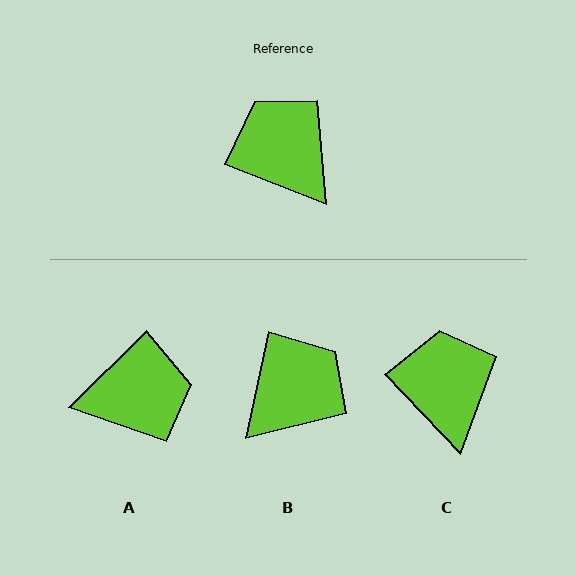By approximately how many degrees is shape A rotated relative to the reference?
Approximately 114 degrees clockwise.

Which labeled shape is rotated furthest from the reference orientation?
A, about 114 degrees away.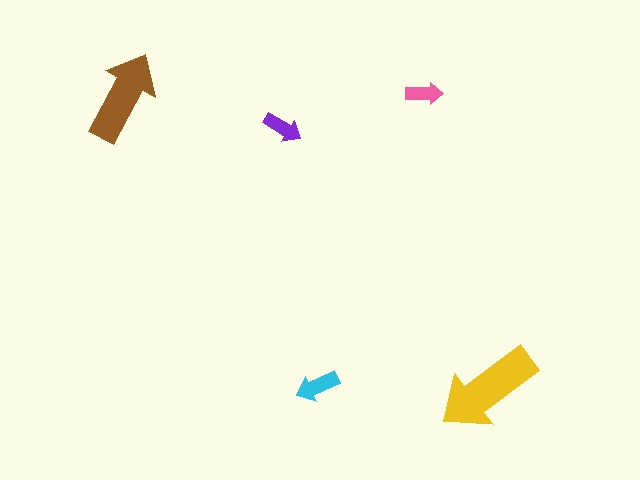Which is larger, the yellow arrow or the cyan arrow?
The yellow one.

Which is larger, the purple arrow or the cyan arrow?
The cyan one.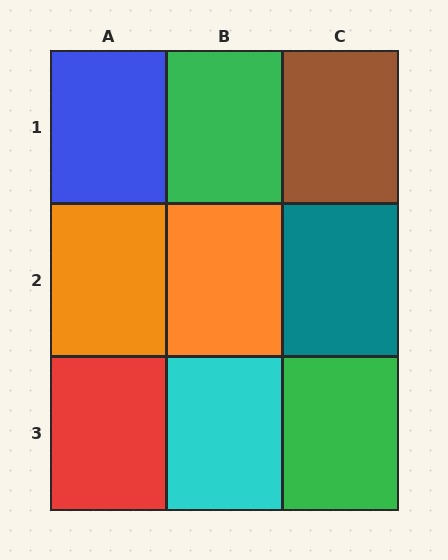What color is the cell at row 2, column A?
Orange.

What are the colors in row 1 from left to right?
Blue, green, brown.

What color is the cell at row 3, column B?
Cyan.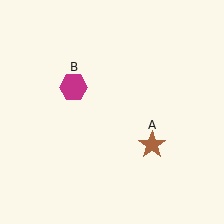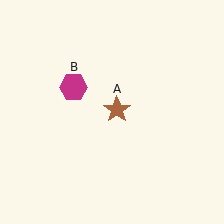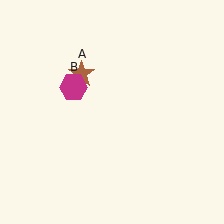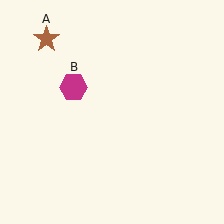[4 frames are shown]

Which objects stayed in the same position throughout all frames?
Magenta hexagon (object B) remained stationary.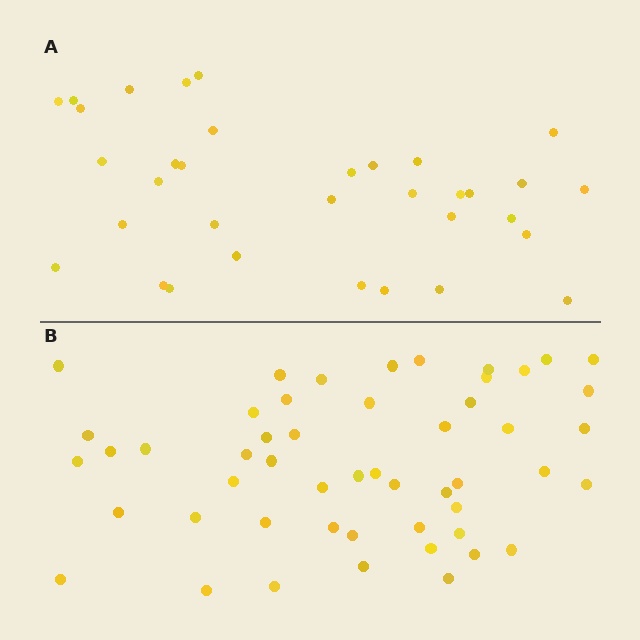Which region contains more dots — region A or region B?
Region B (the bottom region) has more dots.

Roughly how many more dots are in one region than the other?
Region B has approximately 15 more dots than region A.